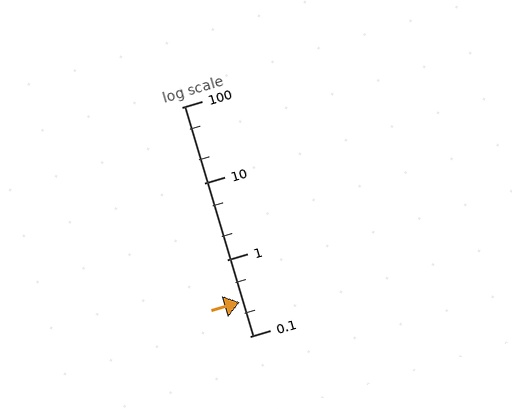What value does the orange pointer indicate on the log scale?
The pointer indicates approximately 0.28.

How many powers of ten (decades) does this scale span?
The scale spans 3 decades, from 0.1 to 100.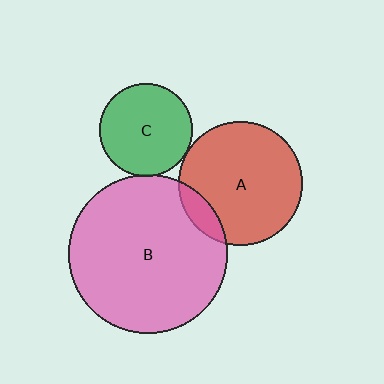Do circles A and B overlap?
Yes.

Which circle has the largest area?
Circle B (pink).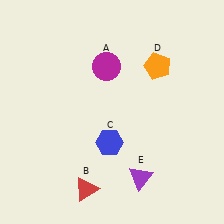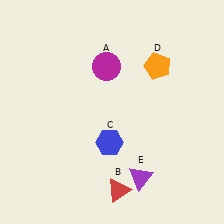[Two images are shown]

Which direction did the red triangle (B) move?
The red triangle (B) moved right.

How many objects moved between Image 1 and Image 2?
1 object moved between the two images.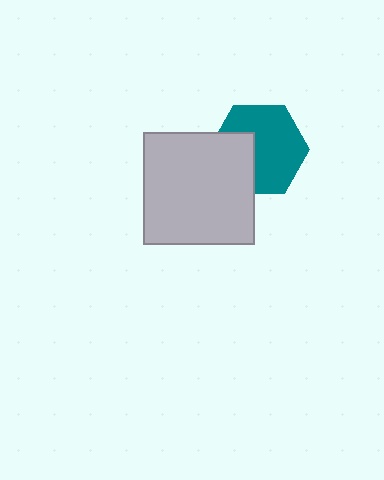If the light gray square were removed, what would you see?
You would see the complete teal hexagon.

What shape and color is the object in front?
The object in front is a light gray square.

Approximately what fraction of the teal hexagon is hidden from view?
Roughly 34% of the teal hexagon is hidden behind the light gray square.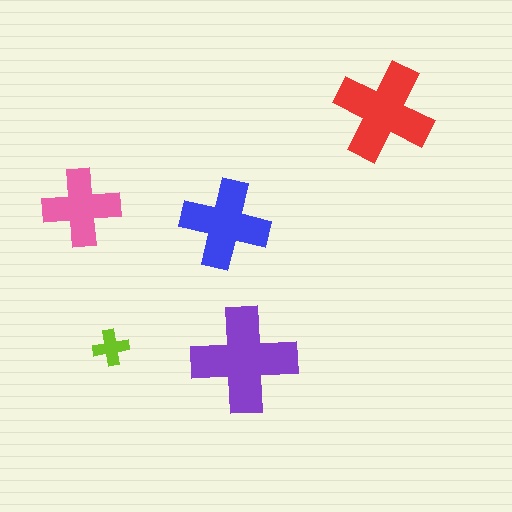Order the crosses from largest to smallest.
the purple one, the red one, the blue one, the pink one, the lime one.